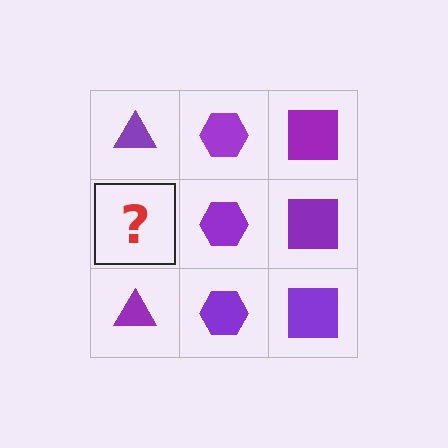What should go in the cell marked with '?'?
The missing cell should contain a purple triangle.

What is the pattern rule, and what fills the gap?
The rule is that each column has a consistent shape. The gap should be filled with a purple triangle.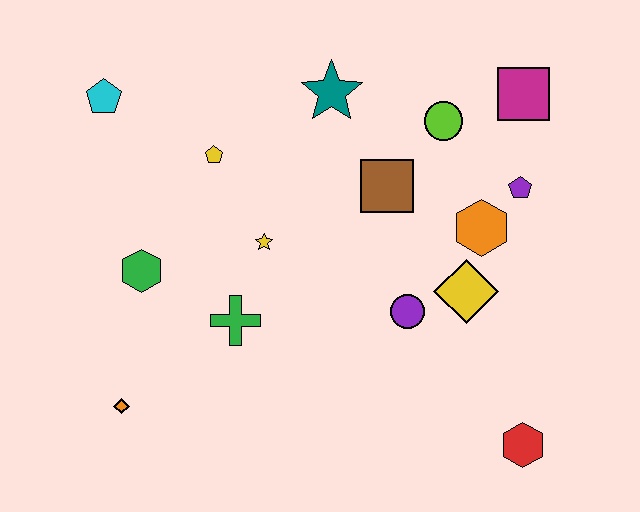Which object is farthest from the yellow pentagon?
The red hexagon is farthest from the yellow pentagon.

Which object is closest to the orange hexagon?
The purple pentagon is closest to the orange hexagon.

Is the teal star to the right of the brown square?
No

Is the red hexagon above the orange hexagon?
No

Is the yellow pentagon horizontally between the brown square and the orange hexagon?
No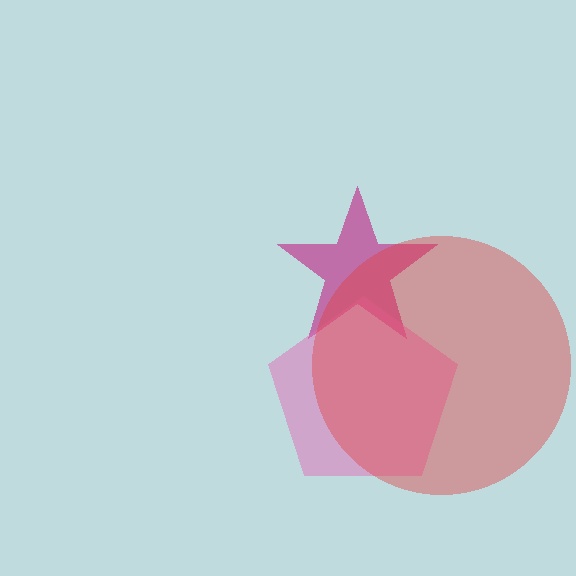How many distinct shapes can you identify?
There are 3 distinct shapes: a magenta star, a pink pentagon, a red circle.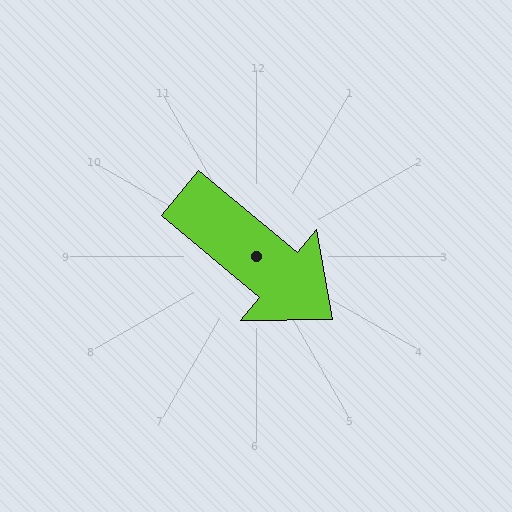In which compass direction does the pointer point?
Southeast.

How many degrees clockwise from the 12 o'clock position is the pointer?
Approximately 130 degrees.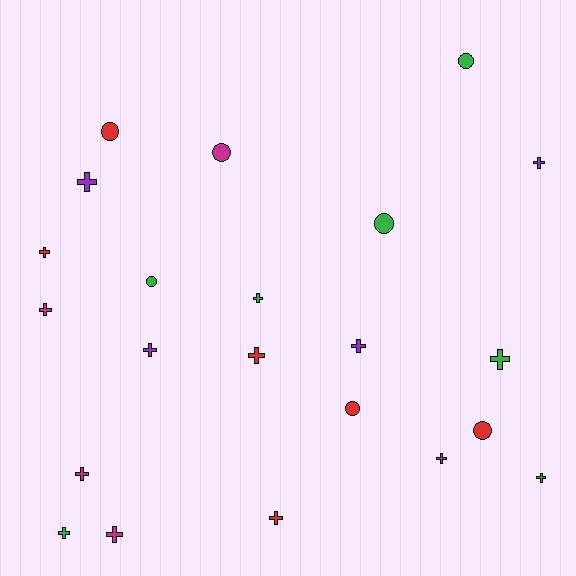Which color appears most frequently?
Green, with 7 objects.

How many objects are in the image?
There are 22 objects.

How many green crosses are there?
There are 4 green crosses.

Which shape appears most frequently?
Cross, with 15 objects.